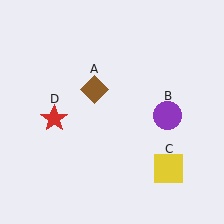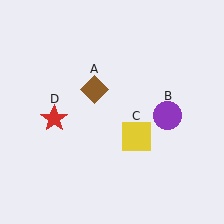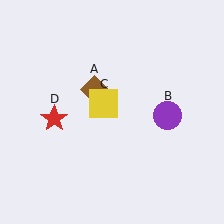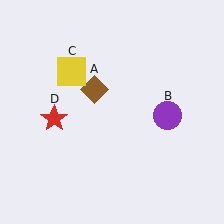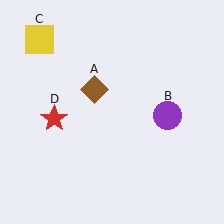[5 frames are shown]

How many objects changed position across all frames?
1 object changed position: yellow square (object C).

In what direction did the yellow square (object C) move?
The yellow square (object C) moved up and to the left.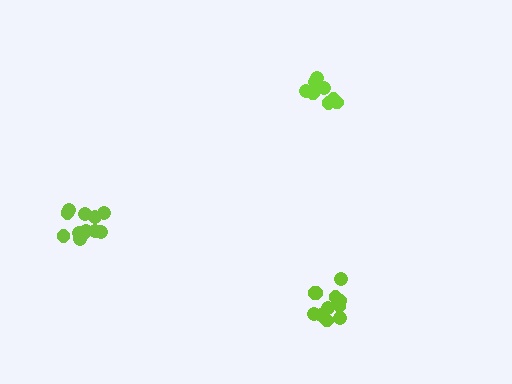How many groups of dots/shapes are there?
There are 3 groups.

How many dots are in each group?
Group 1: 12 dots, Group 2: 8 dots, Group 3: 12 dots (32 total).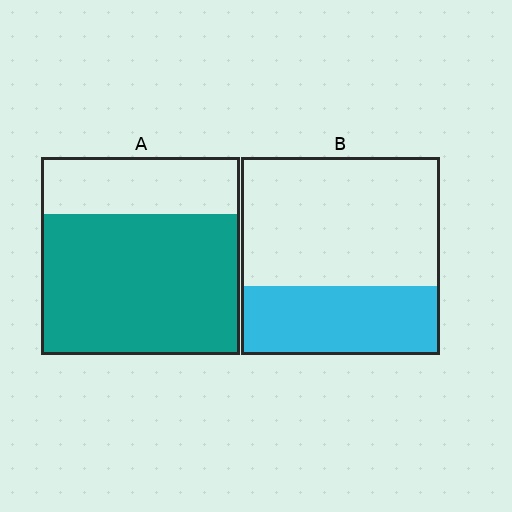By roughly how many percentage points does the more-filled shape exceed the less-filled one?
By roughly 35 percentage points (A over B).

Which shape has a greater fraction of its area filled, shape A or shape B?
Shape A.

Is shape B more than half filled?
No.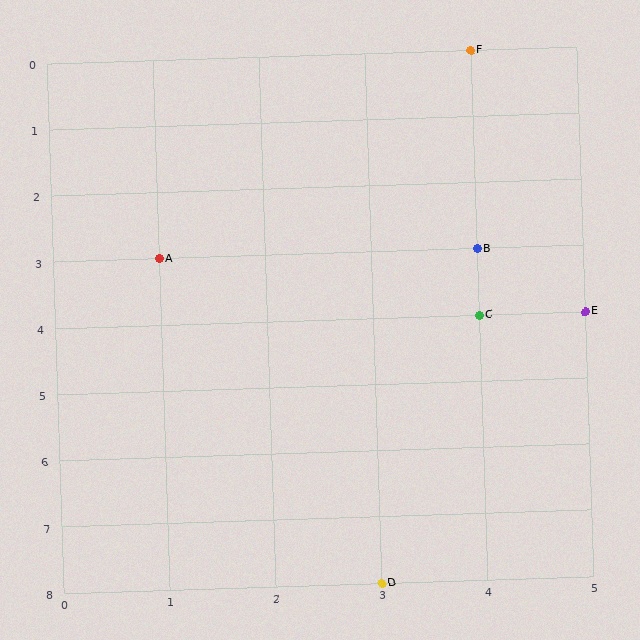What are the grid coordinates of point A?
Point A is at grid coordinates (1, 3).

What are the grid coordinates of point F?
Point F is at grid coordinates (4, 0).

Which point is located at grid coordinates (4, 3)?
Point B is at (4, 3).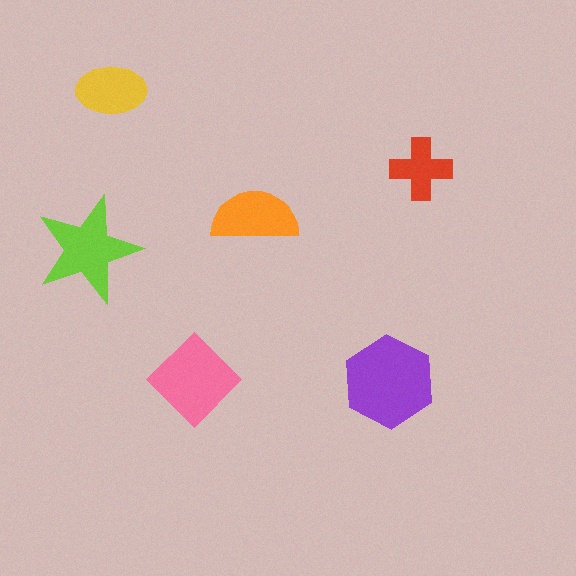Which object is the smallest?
The red cross.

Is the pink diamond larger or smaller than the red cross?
Larger.